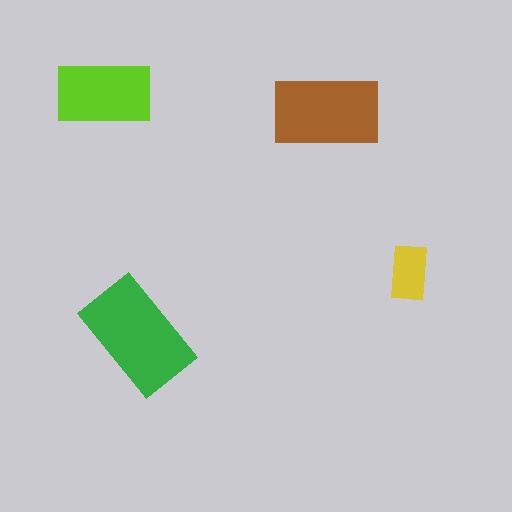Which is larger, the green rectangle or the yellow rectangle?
The green one.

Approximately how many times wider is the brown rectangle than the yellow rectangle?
About 2 times wider.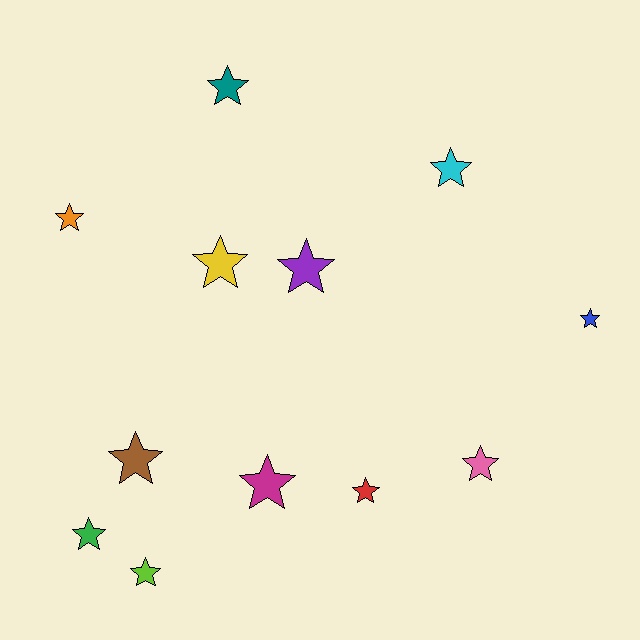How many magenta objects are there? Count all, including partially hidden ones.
There is 1 magenta object.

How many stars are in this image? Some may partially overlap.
There are 12 stars.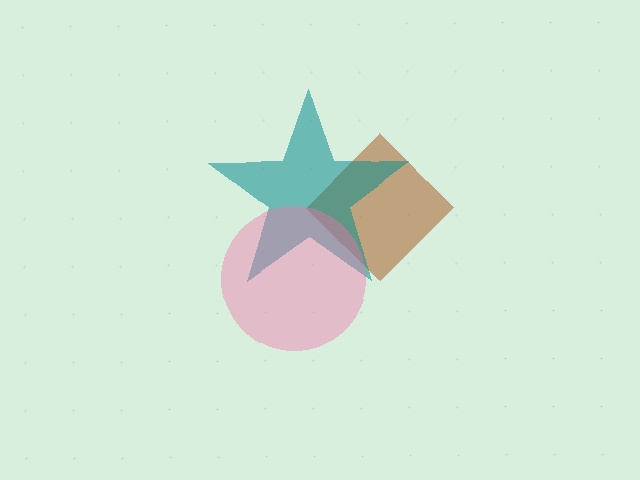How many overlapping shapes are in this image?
There are 3 overlapping shapes in the image.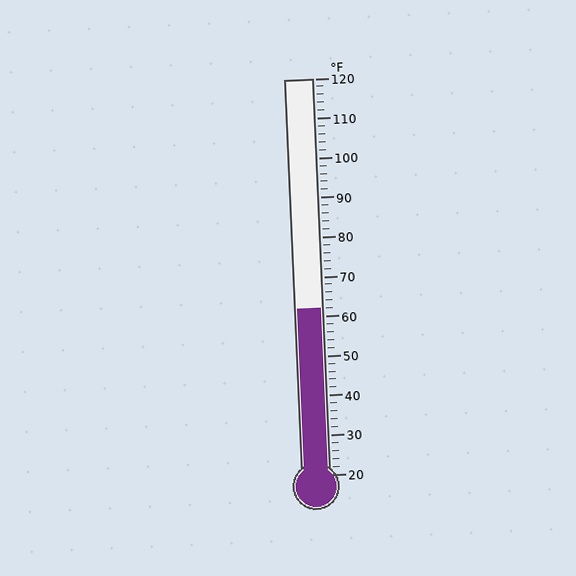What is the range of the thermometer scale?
The thermometer scale ranges from 20°F to 120°F.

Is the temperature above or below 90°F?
The temperature is below 90°F.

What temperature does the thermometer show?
The thermometer shows approximately 62°F.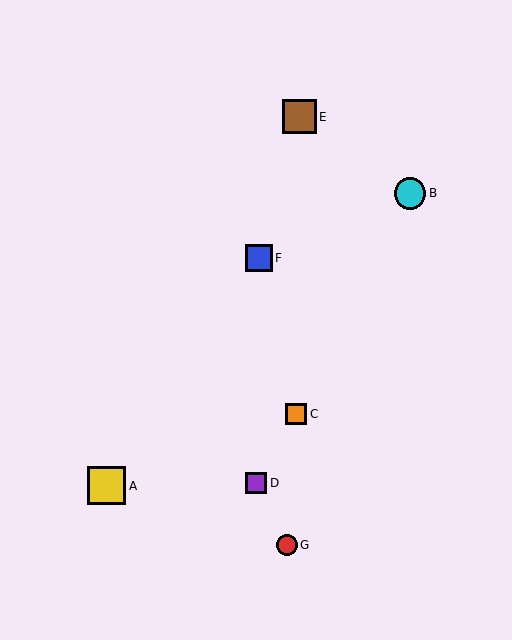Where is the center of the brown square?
The center of the brown square is at (299, 117).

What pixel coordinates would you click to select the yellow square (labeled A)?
Click at (106, 486) to select the yellow square A.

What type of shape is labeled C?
Shape C is an orange square.